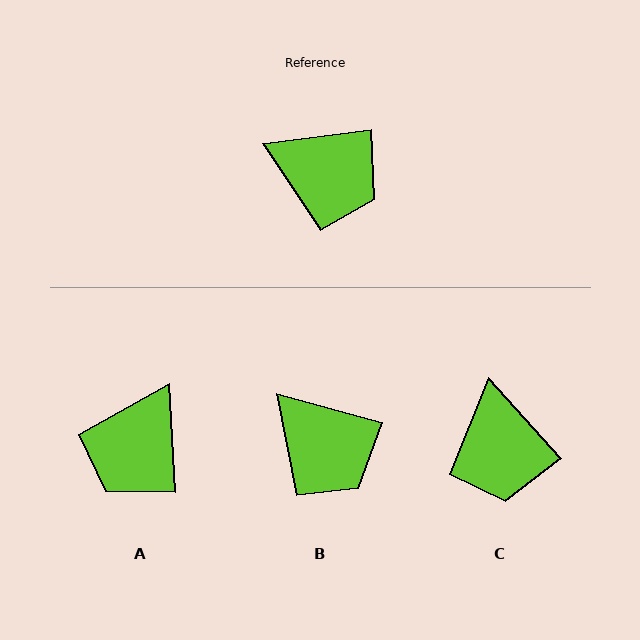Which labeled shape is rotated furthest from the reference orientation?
A, about 94 degrees away.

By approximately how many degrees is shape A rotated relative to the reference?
Approximately 94 degrees clockwise.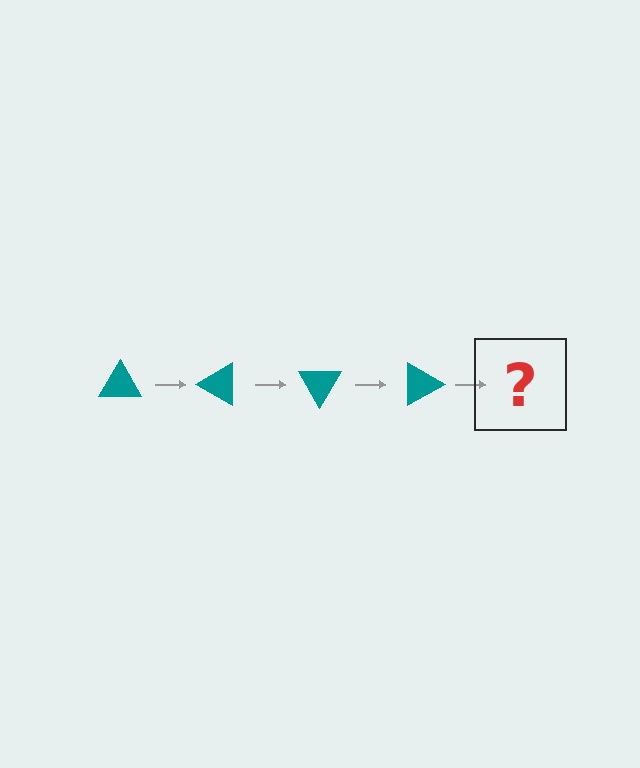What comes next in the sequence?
The next element should be a teal triangle rotated 120 degrees.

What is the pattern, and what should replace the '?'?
The pattern is that the triangle rotates 30 degrees each step. The '?' should be a teal triangle rotated 120 degrees.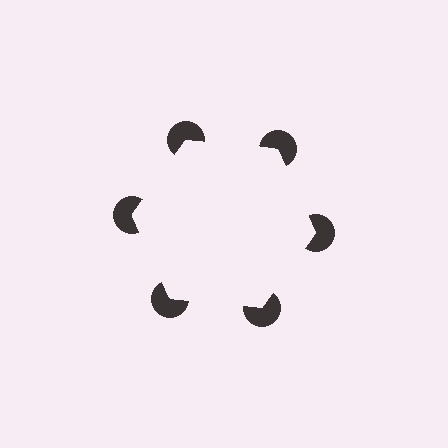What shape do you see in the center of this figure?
An illusory hexagon — its edges are inferred from the aligned wedge cuts in the pac-man discs, not physically drawn.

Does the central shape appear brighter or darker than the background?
It typically appears slightly brighter than the background, even though no actual brightness change is drawn.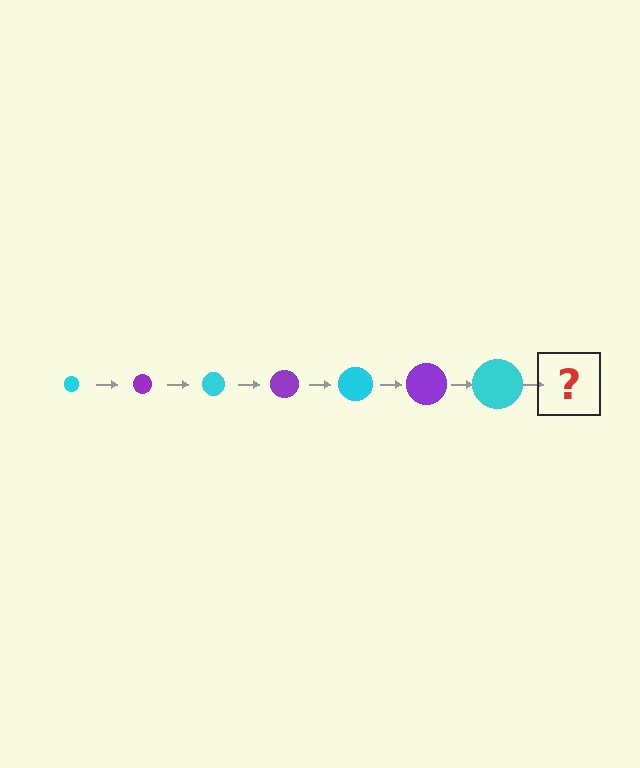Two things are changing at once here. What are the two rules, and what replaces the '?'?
The two rules are that the circle grows larger each step and the color cycles through cyan and purple. The '?' should be a purple circle, larger than the previous one.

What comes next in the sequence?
The next element should be a purple circle, larger than the previous one.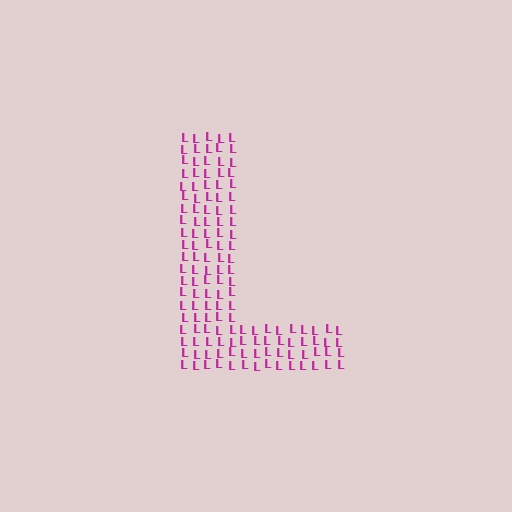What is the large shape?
The large shape is the letter L.